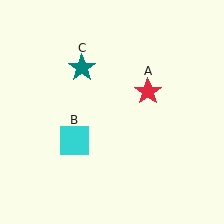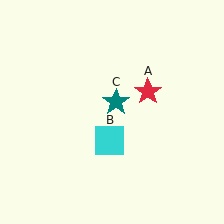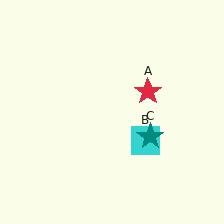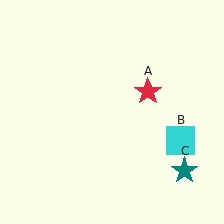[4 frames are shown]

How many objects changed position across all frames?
2 objects changed position: cyan square (object B), teal star (object C).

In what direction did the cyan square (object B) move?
The cyan square (object B) moved right.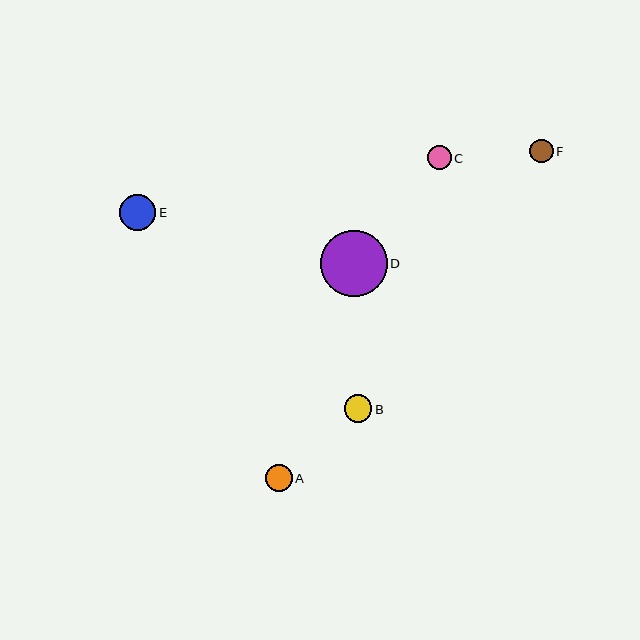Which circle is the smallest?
Circle F is the smallest with a size of approximately 23 pixels.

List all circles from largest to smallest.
From largest to smallest: D, E, B, A, C, F.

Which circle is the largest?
Circle D is the largest with a size of approximately 66 pixels.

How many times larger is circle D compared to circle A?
Circle D is approximately 2.5 times the size of circle A.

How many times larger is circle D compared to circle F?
Circle D is approximately 2.8 times the size of circle F.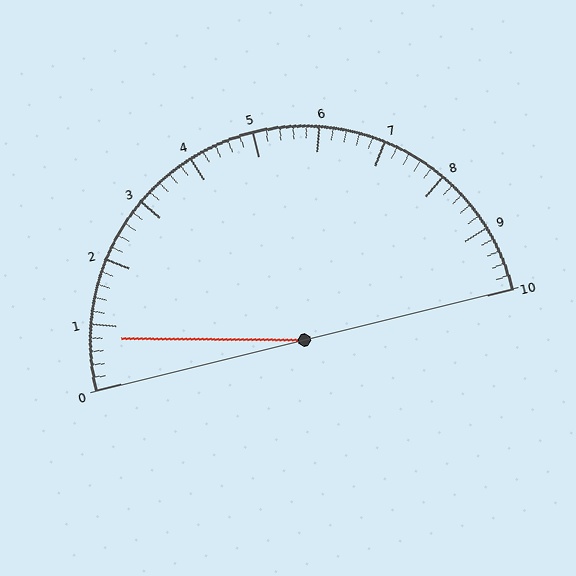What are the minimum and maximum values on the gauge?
The gauge ranges from 0 to 10.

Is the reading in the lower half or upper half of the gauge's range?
The reading is in the lower half of the range (0 to 10).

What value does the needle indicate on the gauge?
The needle indicates approximately 0.8.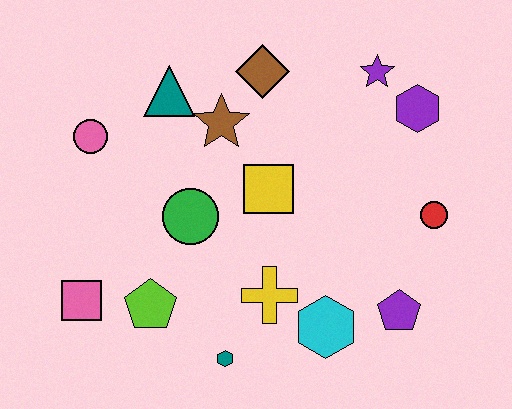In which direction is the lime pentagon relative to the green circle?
The lime pentagon is below the green circle.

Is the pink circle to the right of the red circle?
No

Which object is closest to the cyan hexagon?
The yellow cross is closest to the cyan hexagon.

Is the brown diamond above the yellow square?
Yes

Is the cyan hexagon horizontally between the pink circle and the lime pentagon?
No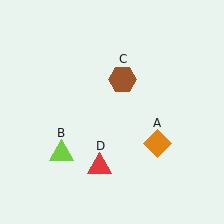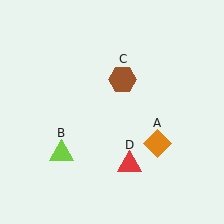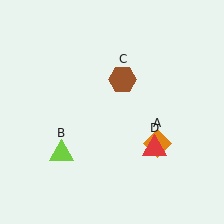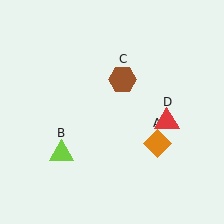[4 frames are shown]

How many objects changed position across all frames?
1 object changed position: red triangle (object D).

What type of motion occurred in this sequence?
The red triangle (object D) rotated counterclockwise around the center of the scene.